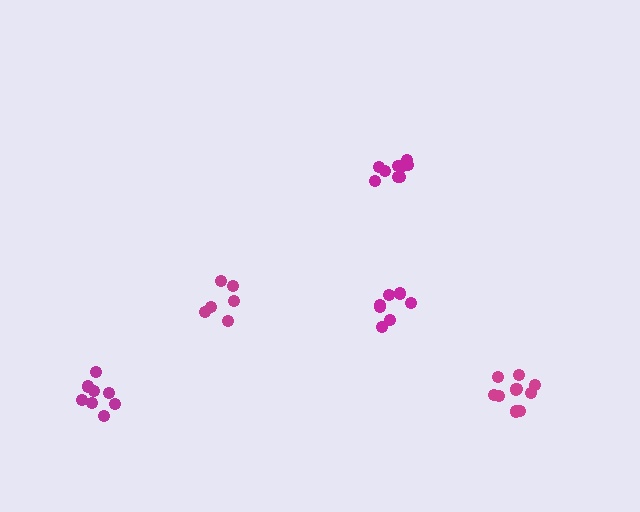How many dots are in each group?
Group 1: 9 dots, Group 2: 9 dots, Group 3: 7 dots, Group 4: 6 dots, Group 5: 10 dots (41 total).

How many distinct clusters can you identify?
There are 5 distinct clusters.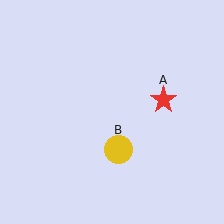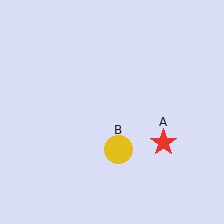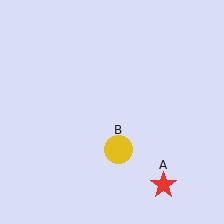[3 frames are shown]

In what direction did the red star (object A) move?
The red star (object A) moved down.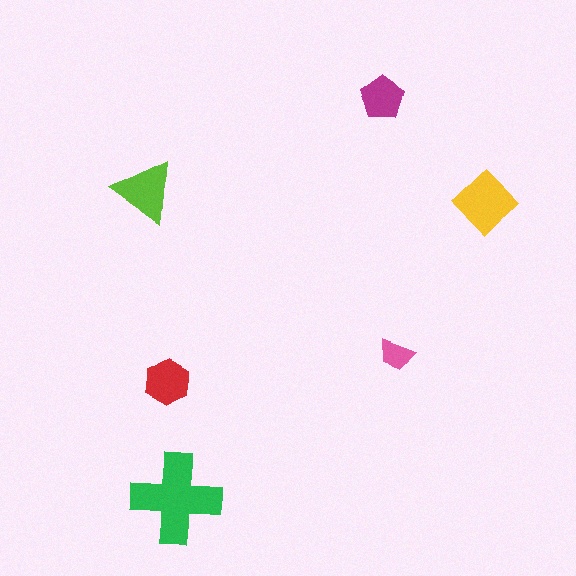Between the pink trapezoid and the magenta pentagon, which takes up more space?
The magenta pentagon.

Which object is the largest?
The green cross.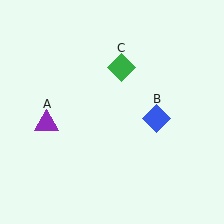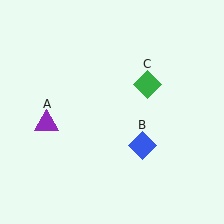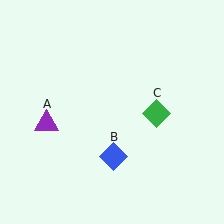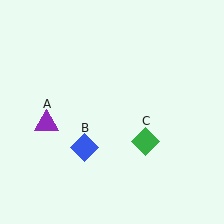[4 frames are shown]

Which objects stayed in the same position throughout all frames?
Purple triangle (object A) remained stationary.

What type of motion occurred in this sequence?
The blue diamond (object B), green diamond (object C) rotated clockwise around the center of the scene.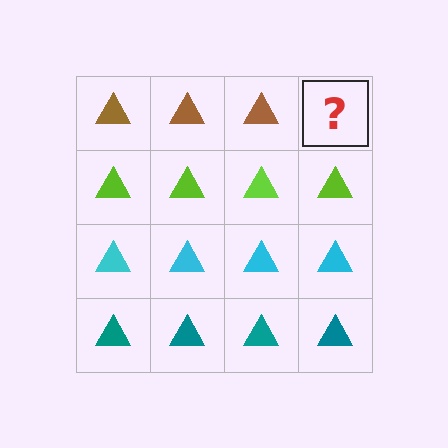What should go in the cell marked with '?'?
The missing cell should contain a brown triangle.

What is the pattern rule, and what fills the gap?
The rule is that each row has a consistent color. The gap should be filled with a brown triangle.